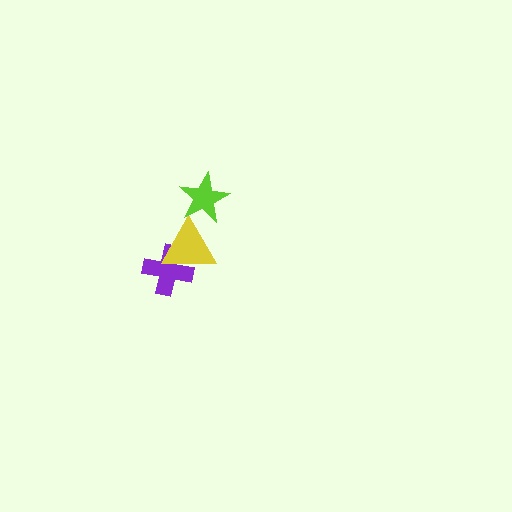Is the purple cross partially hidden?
Yes, it is partially covered by another shape.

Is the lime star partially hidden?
No, no other shape covers it.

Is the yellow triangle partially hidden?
Yes, it is partially covered by another shape.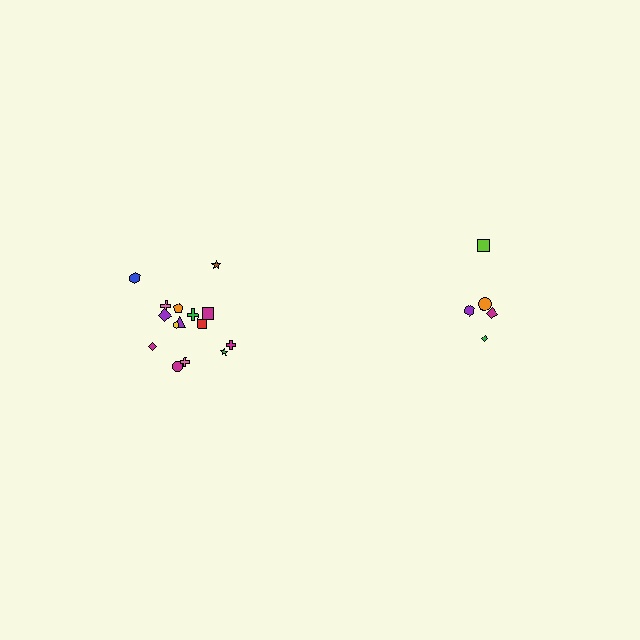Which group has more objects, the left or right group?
The left group.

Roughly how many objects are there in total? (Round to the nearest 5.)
Roughly 20 objects in total.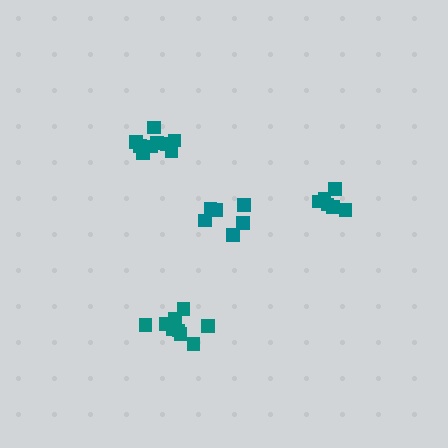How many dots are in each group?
Group 1: 6 dots, Group 2: 10 dots, Group 3: 6 dots, Group 4: 9 dots (31 total).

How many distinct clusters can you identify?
There are 4 distinct clusters.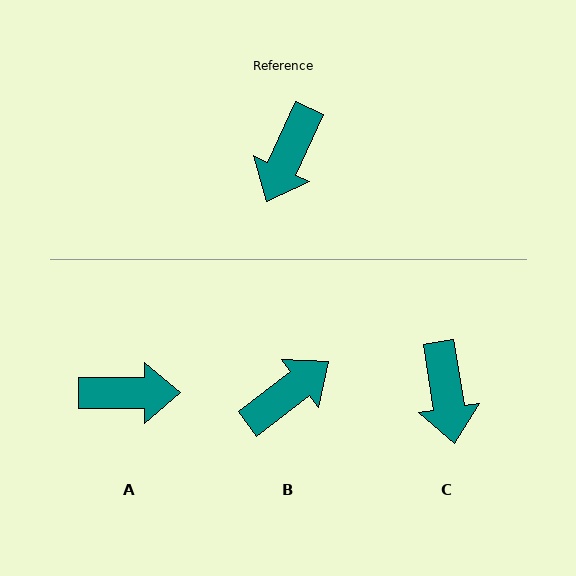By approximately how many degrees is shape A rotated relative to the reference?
Approximately 115 degrees counter-clockwise.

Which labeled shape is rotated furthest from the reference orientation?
B, about 152 degrees away.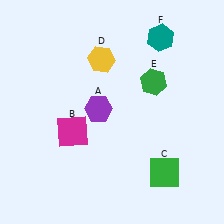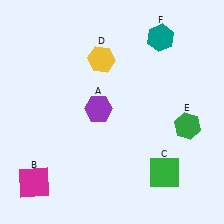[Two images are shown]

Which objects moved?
The objects that moved are: the magenta square (B), the green hexagon (E).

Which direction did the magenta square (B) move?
The magenta square (B) moved down.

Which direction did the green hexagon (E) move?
The green hexagon (E) moved down.